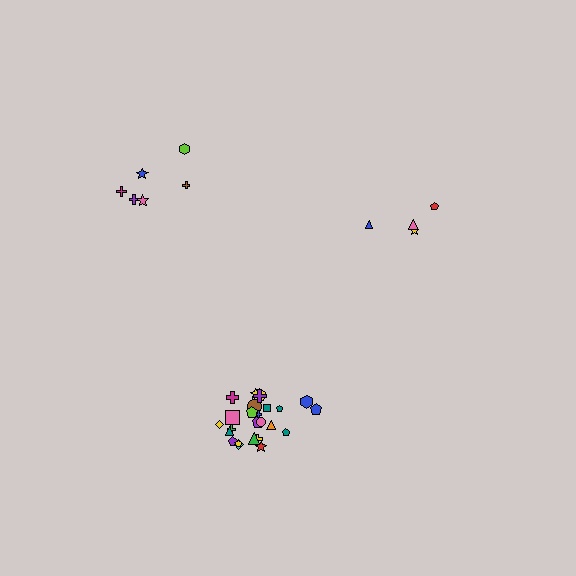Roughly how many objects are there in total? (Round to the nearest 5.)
Roughly 35 objects in total.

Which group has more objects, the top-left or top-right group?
The top-left group.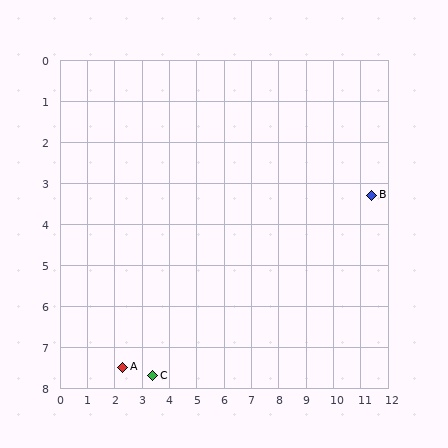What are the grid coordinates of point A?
Point A is at approximately (2.3, 7.5).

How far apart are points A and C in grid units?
Points A and C are about 1.1 grid units apart.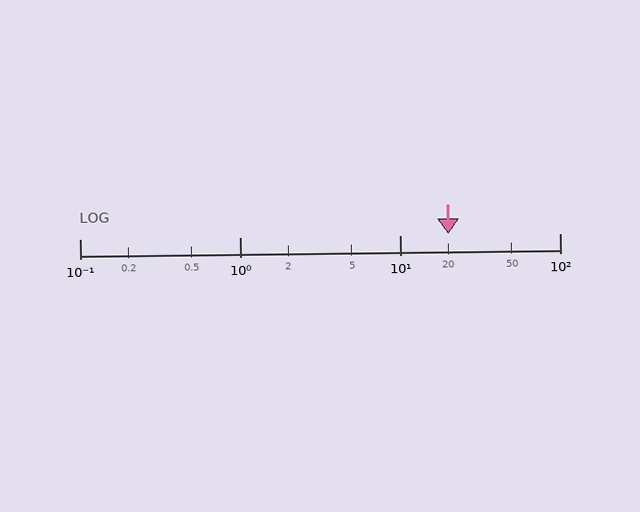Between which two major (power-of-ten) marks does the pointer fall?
The pointer is between 10 and 100.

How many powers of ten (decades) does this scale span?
The scale spans 3 decades, from 0.1 to 100.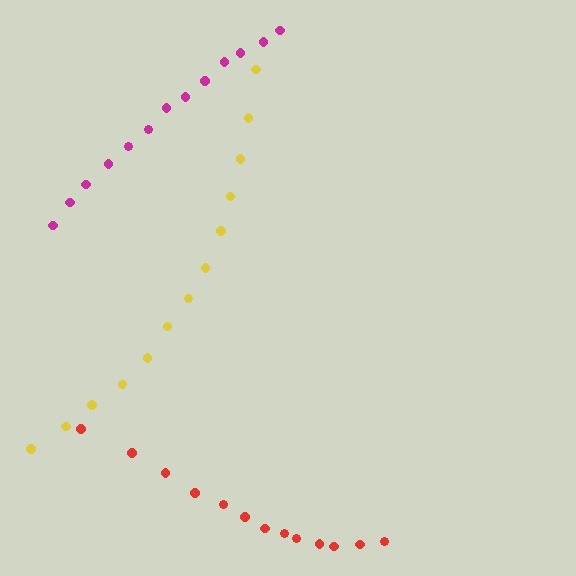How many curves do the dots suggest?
There are 3 distinct paths.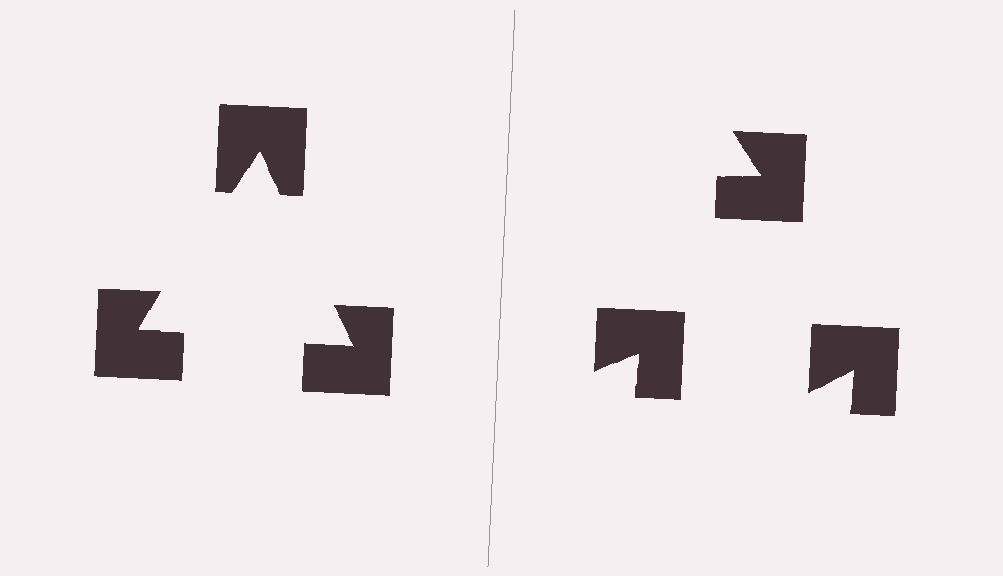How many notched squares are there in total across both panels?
6 — 3 on each side.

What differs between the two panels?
The notched squares are positioned identically on both sides; only the wedge orientations differ. On the left they align to a triangle; on the right they are misaligned.